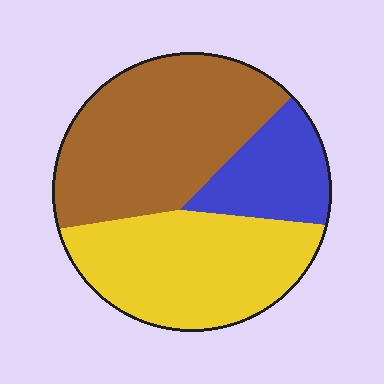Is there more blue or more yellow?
Yellow.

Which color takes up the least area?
Blue, at roughly 20%.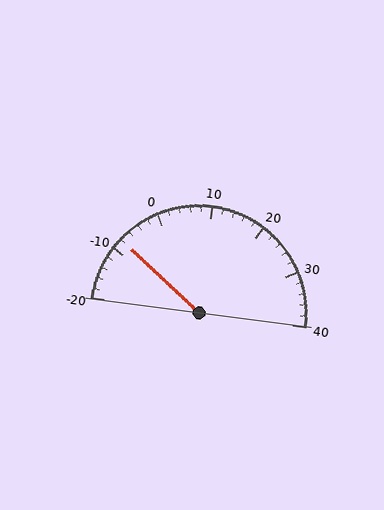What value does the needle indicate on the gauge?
The needle indicates approximately -8.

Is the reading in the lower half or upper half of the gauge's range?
The reading is in the lower half of the range (-20 to 40).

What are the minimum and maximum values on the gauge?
The gauge ranges from -20 to 40.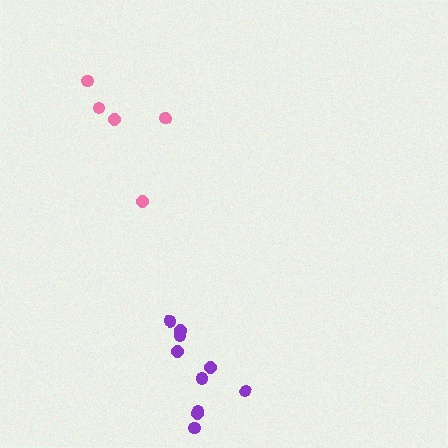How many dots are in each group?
Group 1: 5 dots, Group 2: 10 dots (15 total).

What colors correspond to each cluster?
The clusters are colored: pink, purple.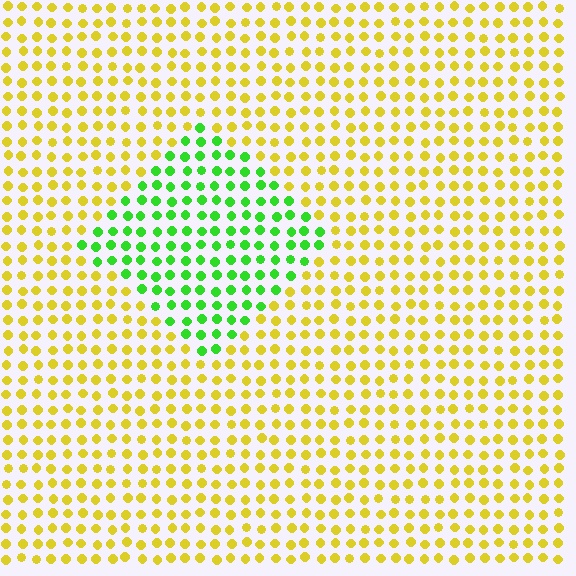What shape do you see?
I see a diamond.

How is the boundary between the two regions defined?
The boundary is defined purely by a slight shift in hue (about 62 degrees). Spacing, size, and orientation are identical on both sides.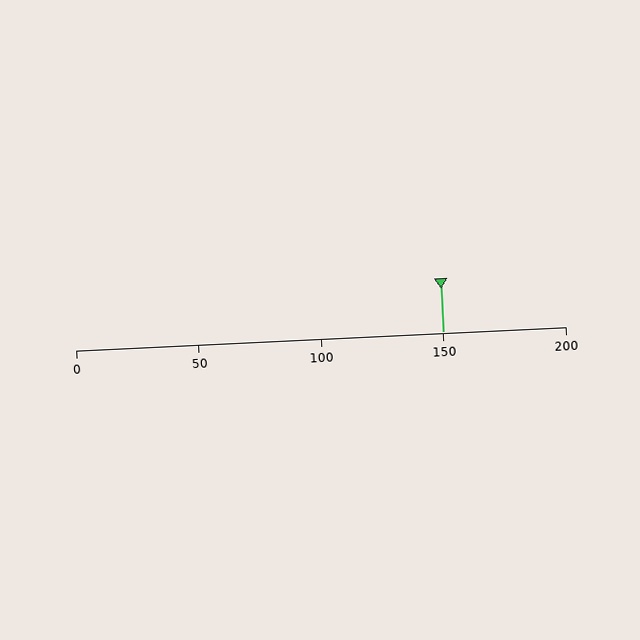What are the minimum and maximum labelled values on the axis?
The axis runs from 0 to 200.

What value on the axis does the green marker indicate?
The marker indicates approximately 150.